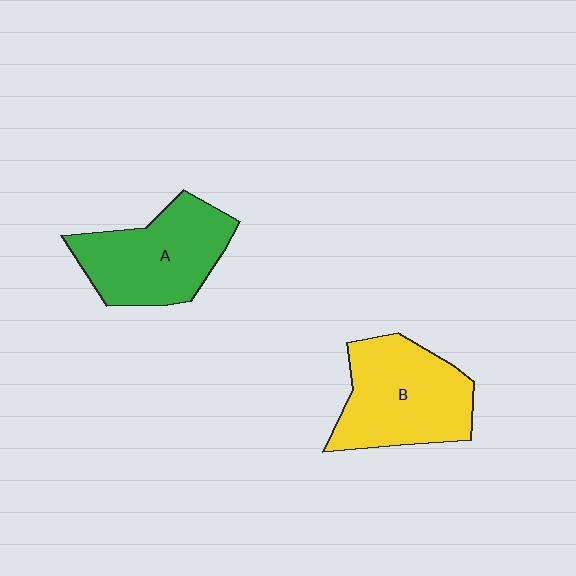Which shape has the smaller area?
Shape A (green).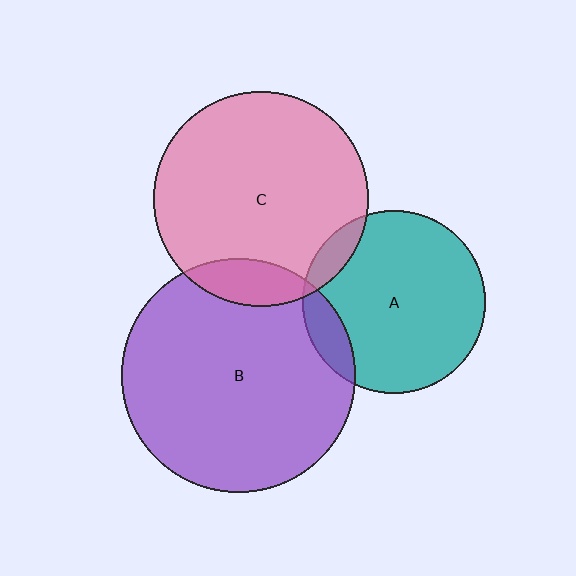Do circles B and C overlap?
Yes.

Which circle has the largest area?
Circle B (purple).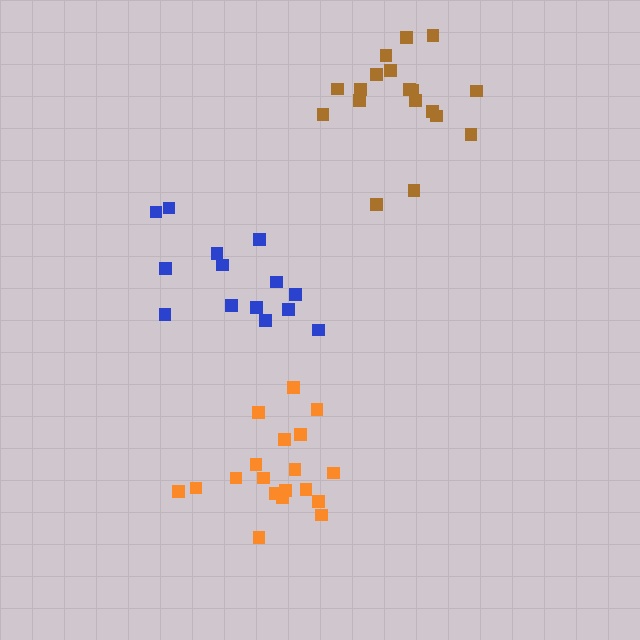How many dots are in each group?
Group 1: 19 dots, Group 2: 18 dots, Group 3: 14 dots (51 total).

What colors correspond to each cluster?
The clusters are colored: orange, brown, blue.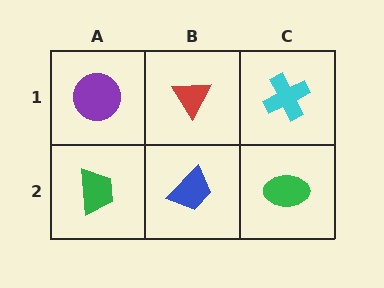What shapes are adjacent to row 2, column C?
A cyan cross (row 1, column C), a blue trapezoid (row 2, column B).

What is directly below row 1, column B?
A blue trapezoid.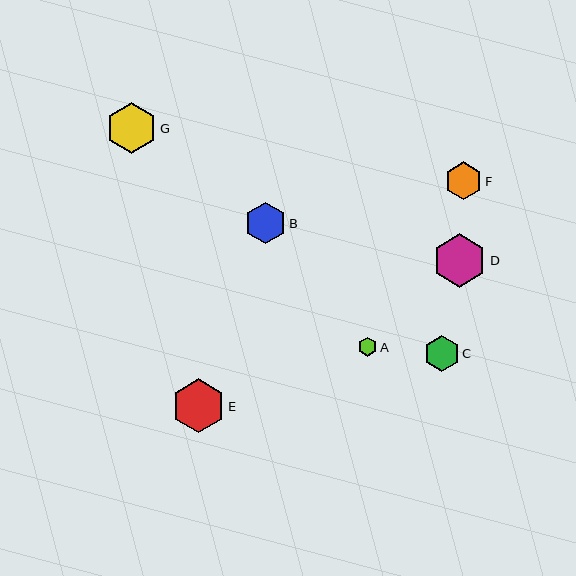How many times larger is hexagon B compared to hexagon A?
Hexagon B is approximately 2.2 times the size of hexagon A.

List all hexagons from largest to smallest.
From largest to smallest: E, D, G, B, F, C, A.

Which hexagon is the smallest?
Hexagon A is the smallest with a size of approximately 19 pixels.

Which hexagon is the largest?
Hexagon E is the largest with a size of approximately 54 pixels.